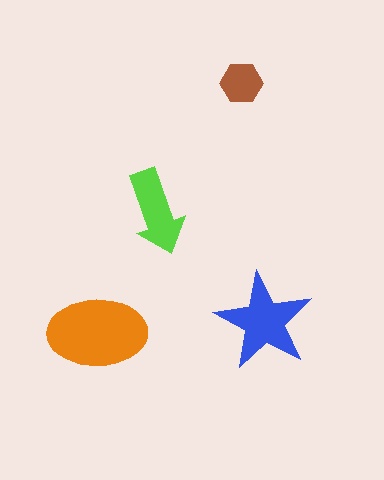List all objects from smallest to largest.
The brown hexagon, the lime arrow, the blue star, the orange ellipse.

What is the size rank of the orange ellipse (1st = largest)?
1st.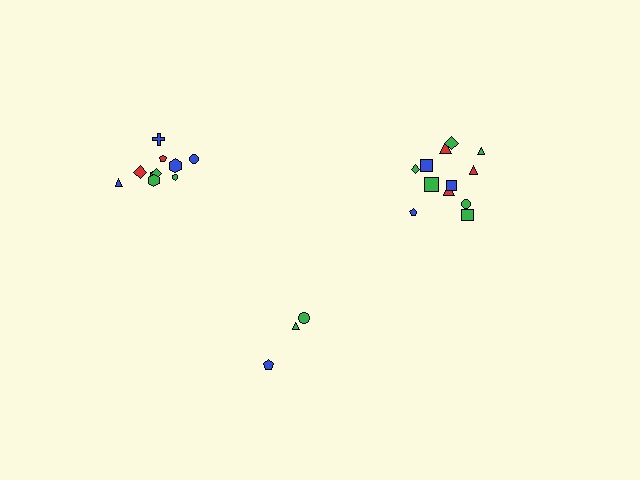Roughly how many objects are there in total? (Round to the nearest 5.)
Roughly 25 objects in total.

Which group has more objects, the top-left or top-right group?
The top-right group.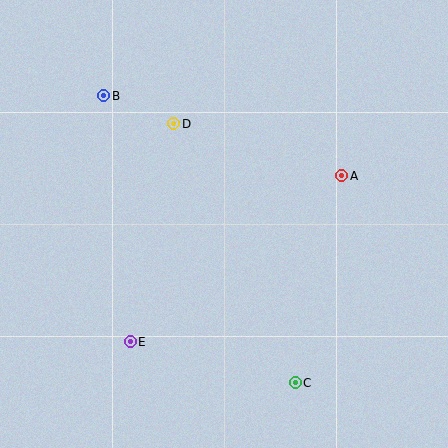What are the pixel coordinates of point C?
Point C is at (295, 383).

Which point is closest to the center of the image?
Point D at (174, 124) is closest to the center.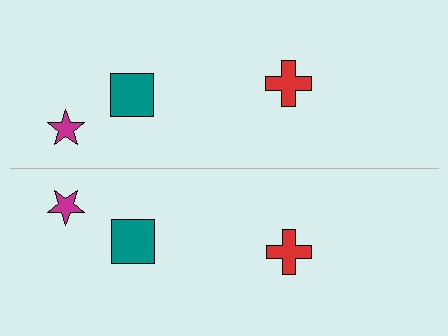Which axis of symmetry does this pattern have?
The pattern has a horizontal axis of symmetry running through the center of the image.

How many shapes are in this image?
There are 6 shapes in this image.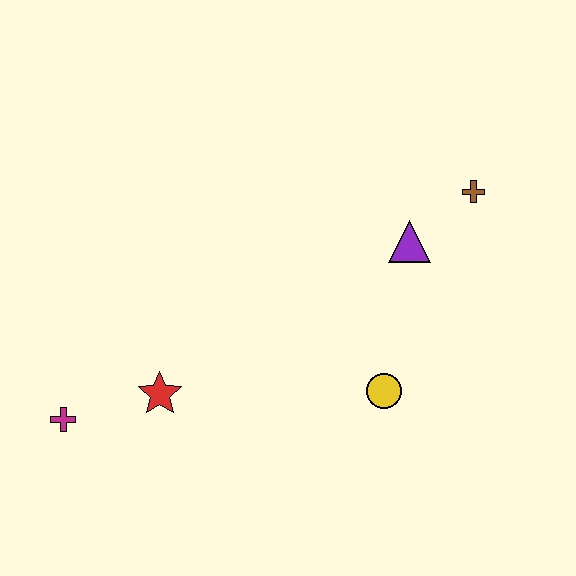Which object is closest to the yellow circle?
The purple triangle is closest to the yellow circle.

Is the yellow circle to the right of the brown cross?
No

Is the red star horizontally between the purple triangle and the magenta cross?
Yes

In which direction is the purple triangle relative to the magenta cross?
The purple triangle is to the right of the magenta cross.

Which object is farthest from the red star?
The brown cross is farthest from the red star.